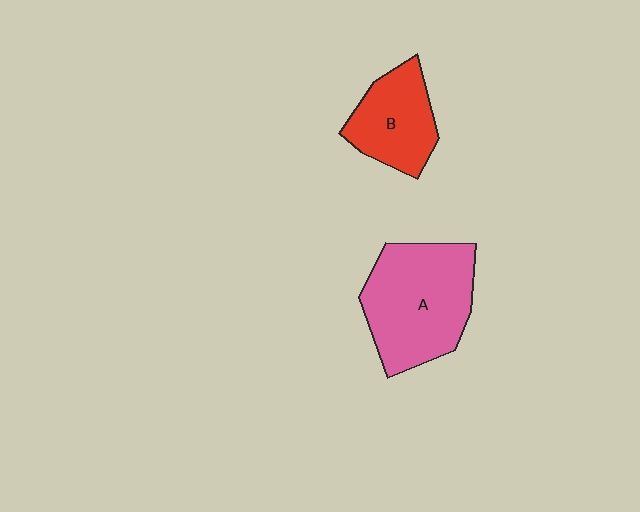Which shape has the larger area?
Shape A (pink).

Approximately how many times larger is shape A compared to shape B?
Approximately 1.6 times.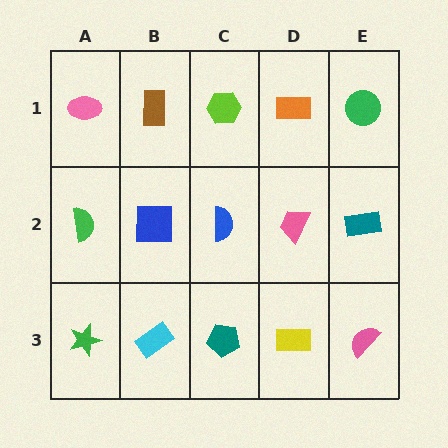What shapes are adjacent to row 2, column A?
A pink ellipse (row 1, column A), a green star (row 3, column A), a blue square (row 2, column B).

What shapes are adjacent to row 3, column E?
A teal rectangle (row 2, column E), a yellow rectangle (row 3, column D).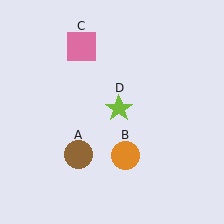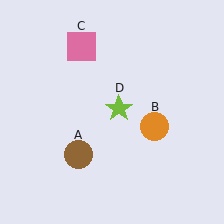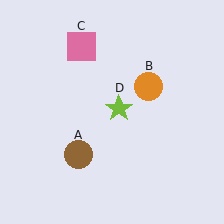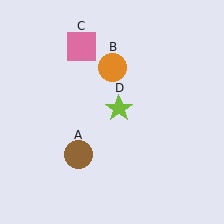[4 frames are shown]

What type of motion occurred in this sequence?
The orange circle (object B) rotated counterclockwise around the center of the scene.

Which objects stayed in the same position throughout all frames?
Brown circle (object A) and pink square (object C) and lime star (object D) remained stationary.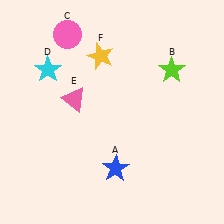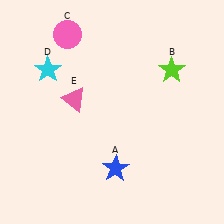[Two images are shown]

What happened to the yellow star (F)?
The yellow star (F) was removed in Image 2. It was in the top-left area of Image 1.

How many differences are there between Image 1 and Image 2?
There is 1 difference between the two images.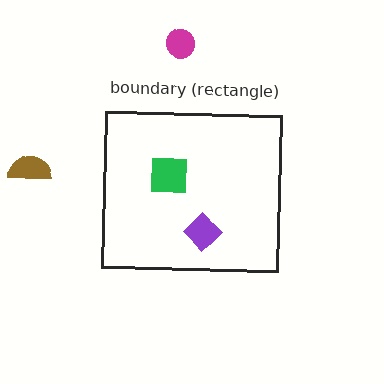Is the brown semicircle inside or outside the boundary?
Outside.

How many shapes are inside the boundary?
2 inside, 2 outside.